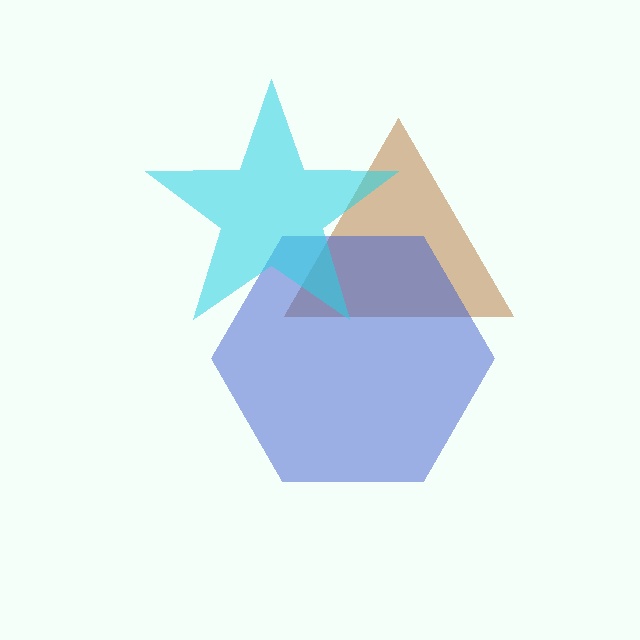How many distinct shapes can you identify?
There are 3 distinct shapes: a brown triangle, a blue hexagon, a cyan star.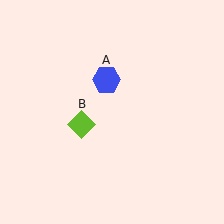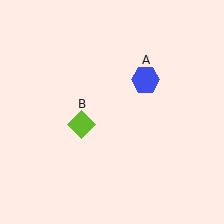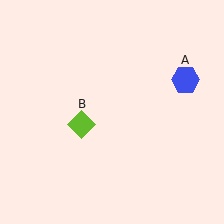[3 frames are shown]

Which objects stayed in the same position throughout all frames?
Lime diamond (object B) remained stationary.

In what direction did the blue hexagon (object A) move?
The blue hexagon (object A) moved right.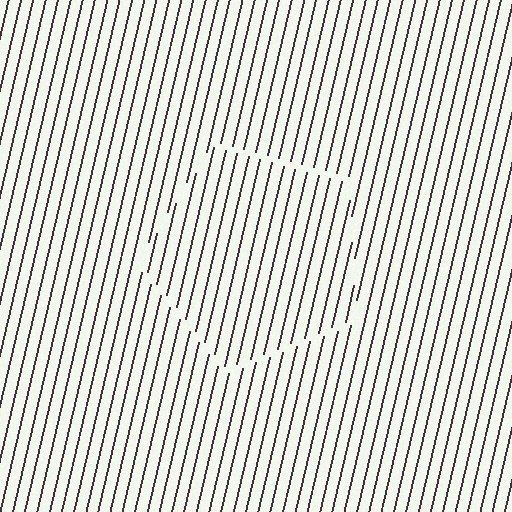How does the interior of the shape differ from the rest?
The interior of the shape contains the same grating, shifted by half a period — the contour is defined by the phase discontinuity where line-ends from the inner and outer gratings abut.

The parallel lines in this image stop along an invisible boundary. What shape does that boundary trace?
An illusory pentagon. The interior of the shape contains the same grating, shifted by half a period — the contour is defined by the phase discontinuity where line-ends from the inner and outer gratings abut.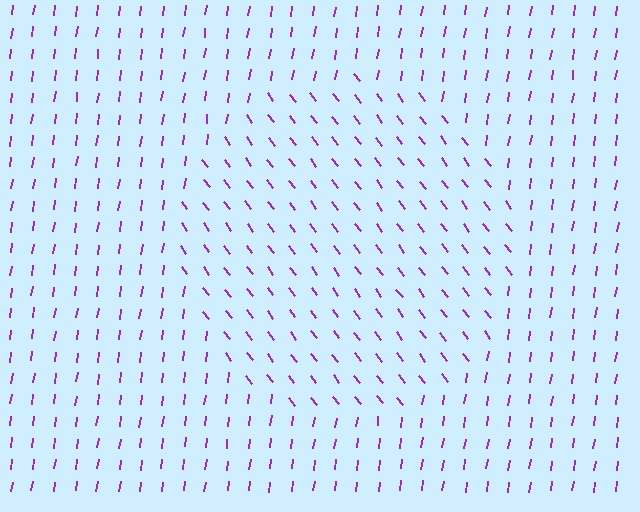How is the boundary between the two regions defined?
The boundary is defined purely by a change in line orientation (approximately 45 degrees difference). All lines are the same color and thickness.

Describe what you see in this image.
The image is filled with small purple line segments. A circle region in the image has lines oriented differently from the surrounding lines, creating a visible texture boundary.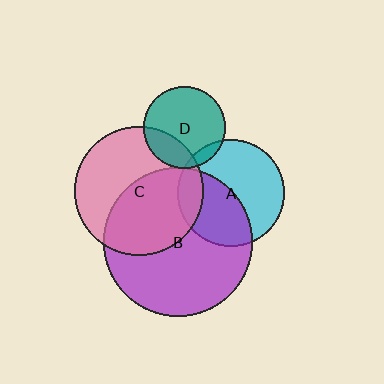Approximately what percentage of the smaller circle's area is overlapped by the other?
Approximately 25%.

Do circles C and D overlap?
Yes.